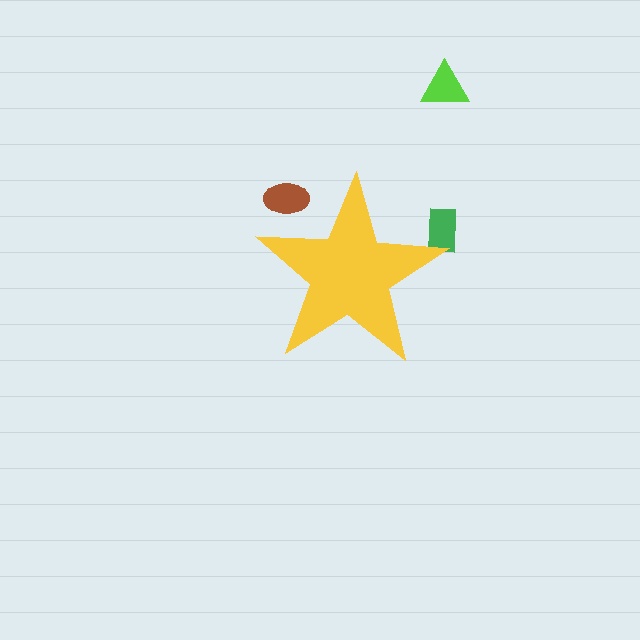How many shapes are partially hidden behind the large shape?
2 shapes are partially hidden.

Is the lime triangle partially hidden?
No, the lime triangle is fully visible.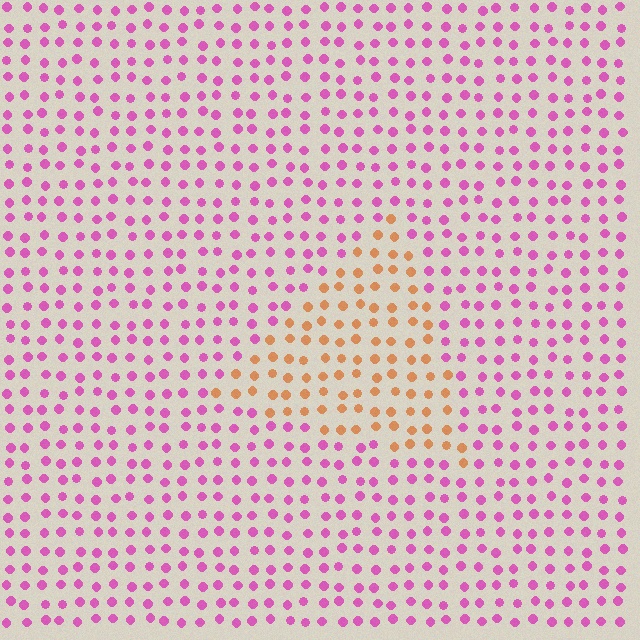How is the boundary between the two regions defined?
The boundary is defined purely by a slight shift in hue (about 69 degrees). Spacing, size, and orientation are identical on both sides.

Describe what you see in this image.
The image is filled with small pink elements in a uniform arrangement. A triangle-shaped region is visible where the elements are tinted to a slightly different hue, forming a subtle color boundary.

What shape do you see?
I see a triangle.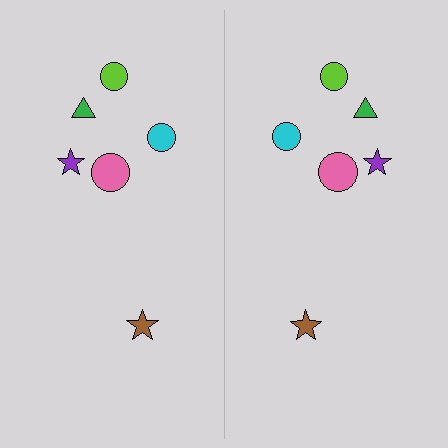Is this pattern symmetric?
Yes, this pattern has bilateral (reflection) symmetry.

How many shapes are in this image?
There are 12 shapes in this image.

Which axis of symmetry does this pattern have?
The pattern has a vertical axis of symmetry running through the center of the image.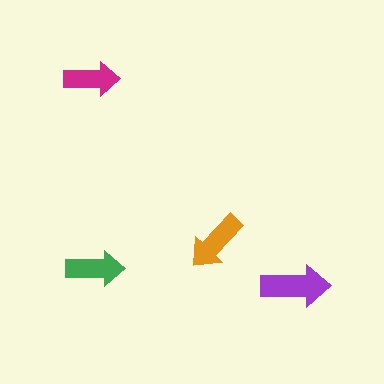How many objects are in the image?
There are 4 objects in the image.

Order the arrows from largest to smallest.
the purple one, the orange one, the green one, the magenta one.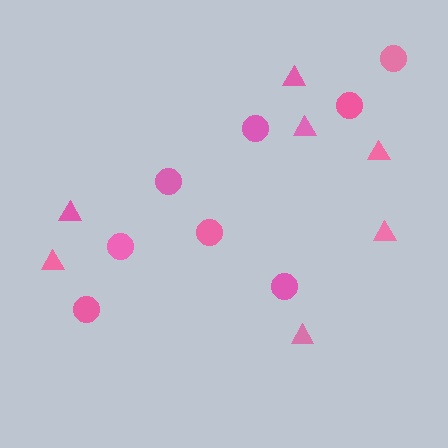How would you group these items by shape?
There are 2 groups: one group of circles (8) and one group of triangles (7).